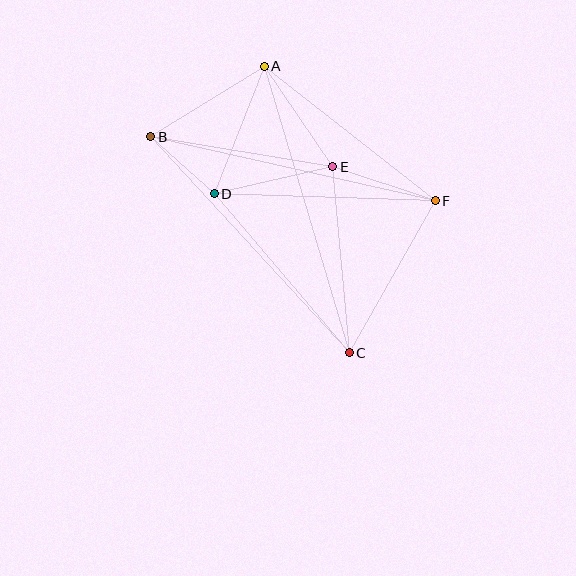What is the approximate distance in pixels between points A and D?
The distance between A and D is approximately 137 pixels.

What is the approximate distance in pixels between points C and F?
The distance between C and F is approximately 175 pixels.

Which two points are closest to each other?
Points B and D are closest to each other.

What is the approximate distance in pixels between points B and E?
The distance between B and E is approximately 185 pixels.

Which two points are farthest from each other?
Points A and C are farthest from each other.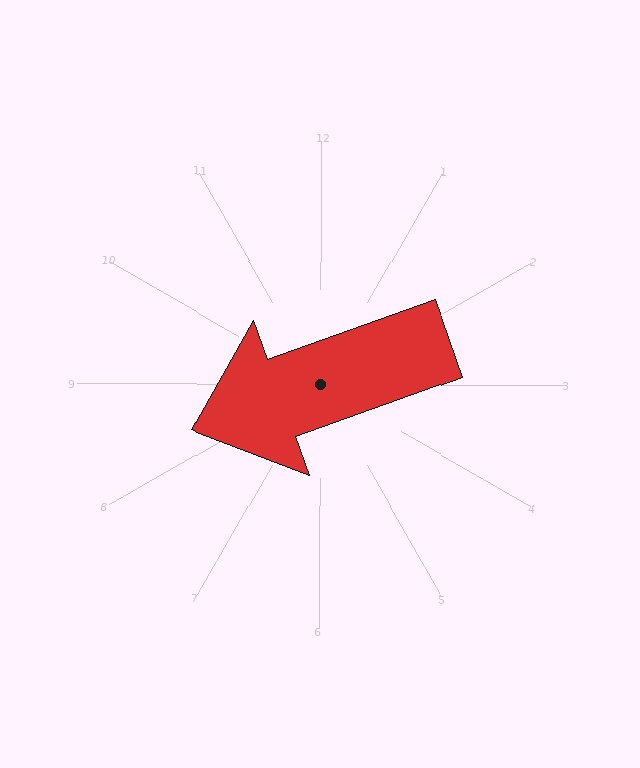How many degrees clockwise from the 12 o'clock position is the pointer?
Approximately 250 degrees.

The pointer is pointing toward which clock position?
Roughly 8 o'clock.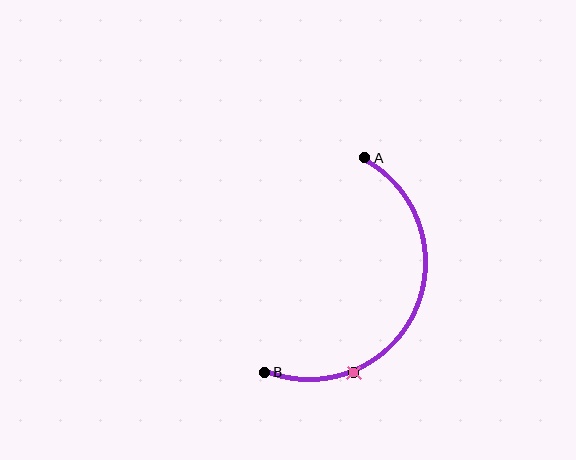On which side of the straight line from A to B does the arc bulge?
The arc bulges to the right of the straight line connecting A and B.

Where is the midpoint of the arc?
The arc midpoint is the point on the curve farthest from the straight line joining A and B. It sits to the right of that line.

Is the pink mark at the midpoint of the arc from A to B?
No. The pink mark lies on the arc but is closer to endpoint B. The arc midpoint would be at the point on the curve equidistant along the arc from both A and B.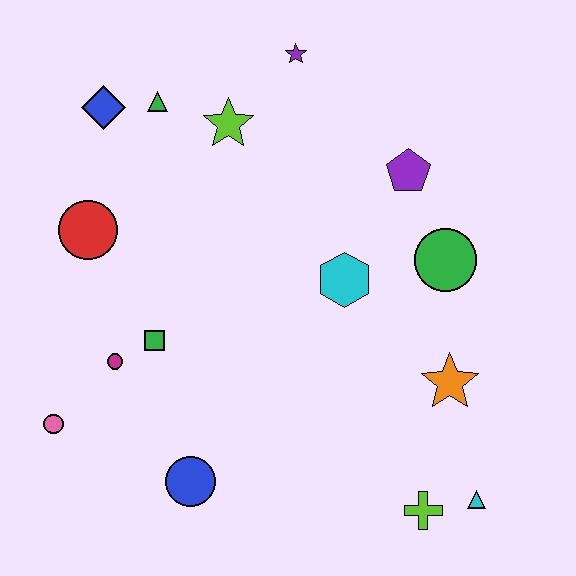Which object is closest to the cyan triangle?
The lime cross is closest to the cyan triangle.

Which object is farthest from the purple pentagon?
The pink circle is farthest from the purple pentagon.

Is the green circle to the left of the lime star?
No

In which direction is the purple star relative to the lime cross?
The purple star is above the lime cross.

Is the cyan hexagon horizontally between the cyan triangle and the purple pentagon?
No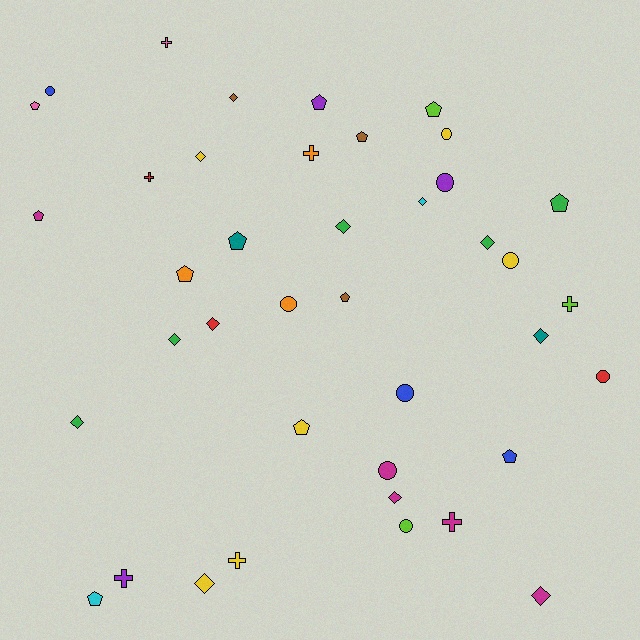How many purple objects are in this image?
There are 3 purple objects.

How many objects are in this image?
There are 40 objects.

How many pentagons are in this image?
There are 12 pentagons.